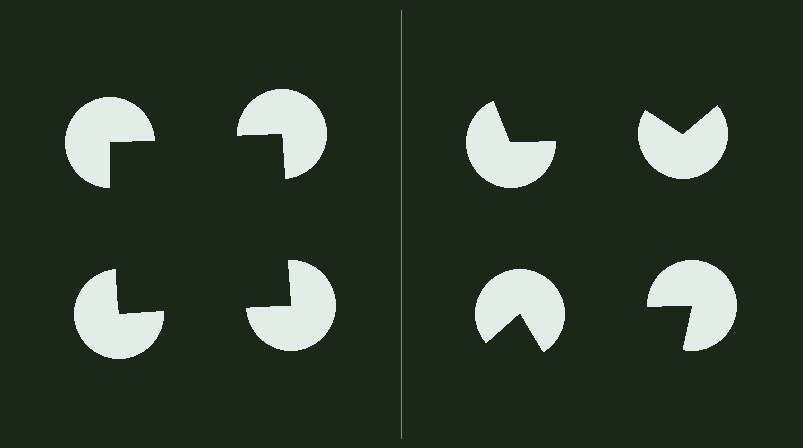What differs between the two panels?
The pac-man discs are positioned identically on both sides; only the wedge orientations differ. On the left they align to a square; on the right they are misaligned.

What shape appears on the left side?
An illusory square.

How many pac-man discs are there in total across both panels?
8 — 4 on each side.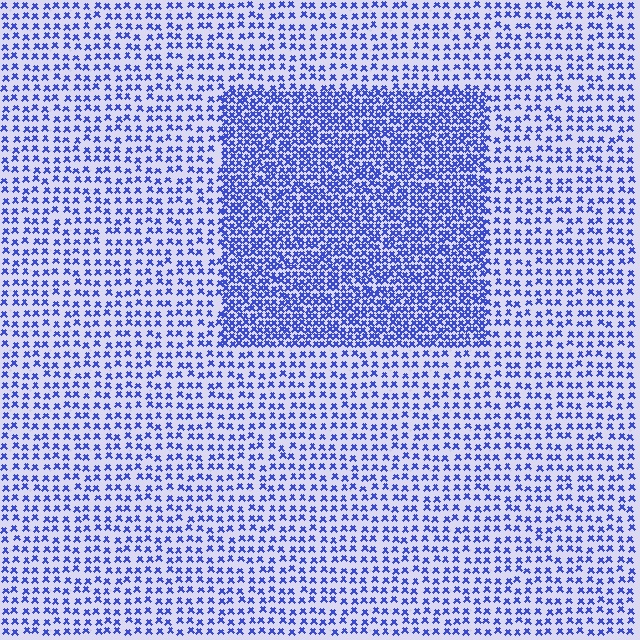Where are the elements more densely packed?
The elements are more densely packed inside the rectangle boundary.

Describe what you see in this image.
The image contains small blue elements arranged at two different densities. A rectangle-shaped region is visible where the elements are more densely packed than the surrounding area.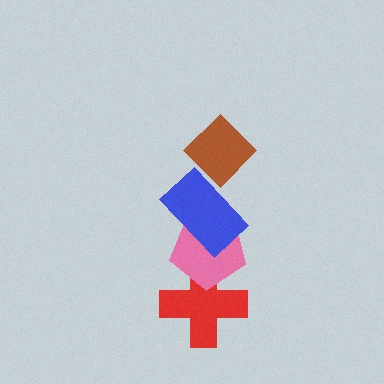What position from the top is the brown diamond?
The brown diamond is 1st from the top.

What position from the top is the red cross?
The red cross is 4th from the top.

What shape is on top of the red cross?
The pink pentagon is on top of the red cross.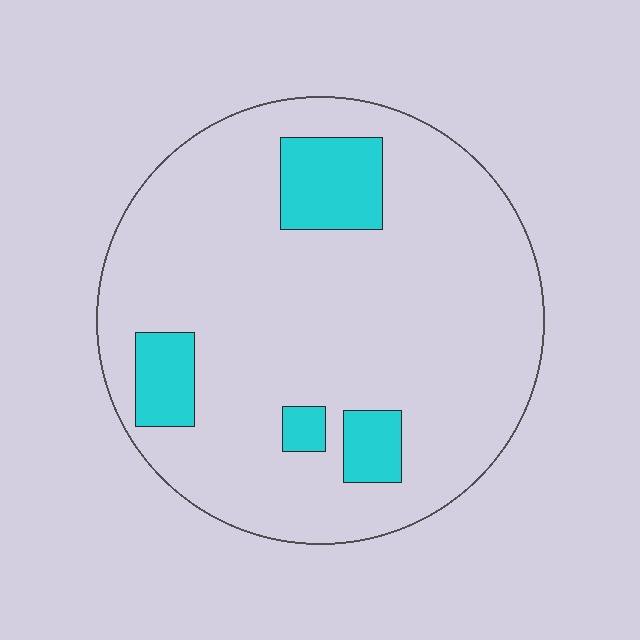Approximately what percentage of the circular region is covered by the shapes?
Approximately 15%.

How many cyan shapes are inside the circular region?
4.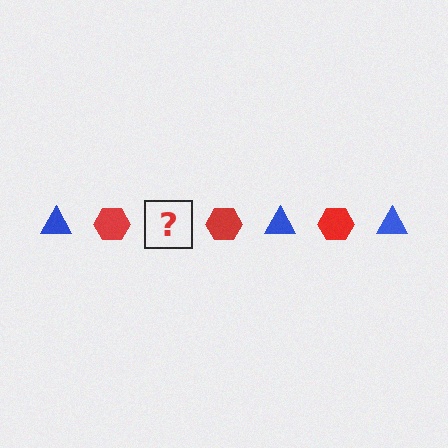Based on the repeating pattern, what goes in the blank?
The blank should be a blue triangle.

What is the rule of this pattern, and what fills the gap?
The rule is that the pattern alternates between blue triangle and red hexagon. The gap should be filled with a blue triangle.